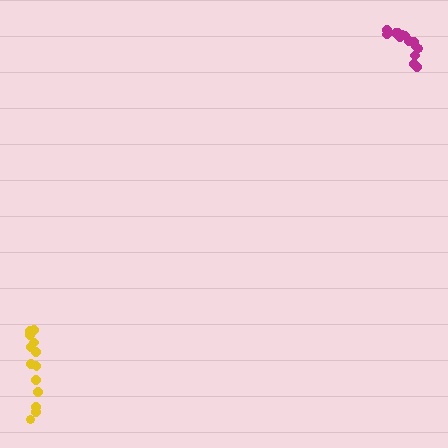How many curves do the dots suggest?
There are 2 distinct paths.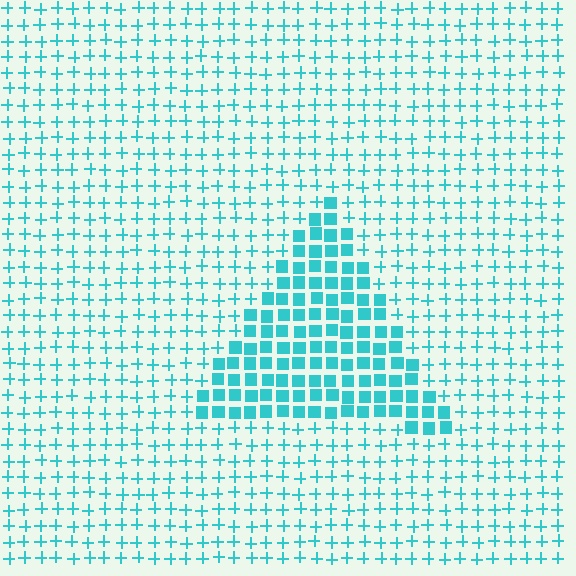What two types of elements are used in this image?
The image uses squares inside the triangle region and plus signs outside it.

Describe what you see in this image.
The image is filled with small cyan elements arranged in a uniform grid. A triangle-shaped region contains squares, while the surrounding area contains plus signs. The boundary is defined purely by the change in element shape.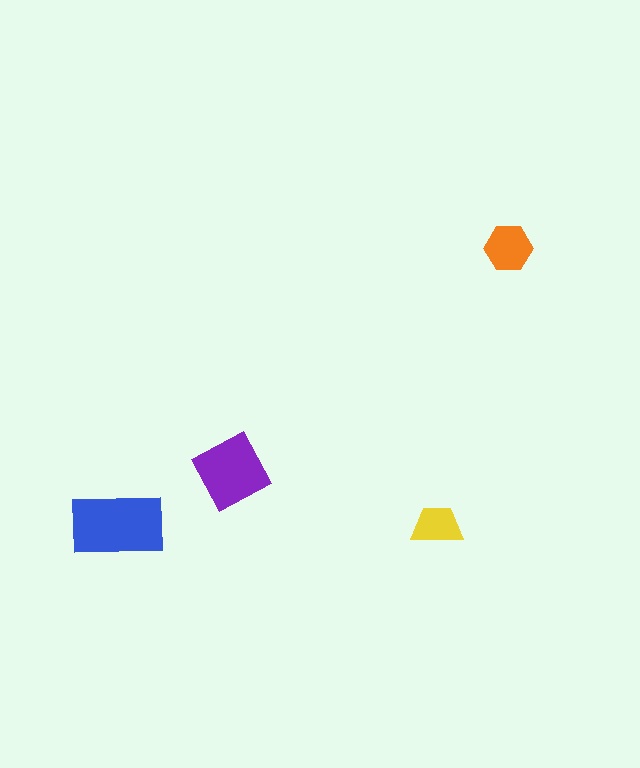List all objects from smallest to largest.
The yellow trapezoid, the orange hexagon, the purple diamond, the blue rectangle.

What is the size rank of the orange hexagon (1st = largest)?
3rd.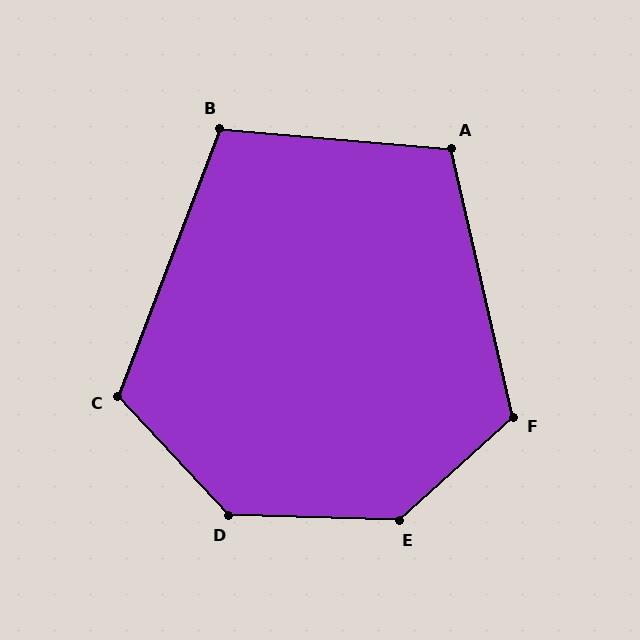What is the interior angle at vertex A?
Approximately 108 degrees (obtuse).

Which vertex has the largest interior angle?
E, at approximately 136 degrees.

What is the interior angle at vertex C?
Approximately 116 degrees (obtuse).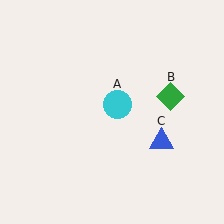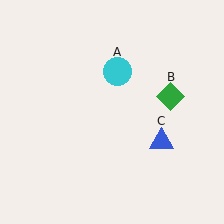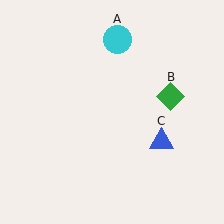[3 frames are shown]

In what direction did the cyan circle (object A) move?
The cyan circle (object A) moved up.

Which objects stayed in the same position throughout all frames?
Green diamond (object B) and blue triangle (object C) remained stationary.